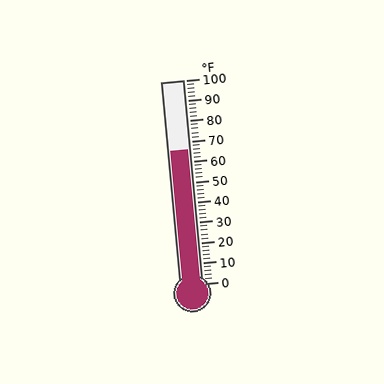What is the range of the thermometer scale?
The thermometer scale ranges from 0°F to 100°F.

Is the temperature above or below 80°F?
The temperature is below 80°F.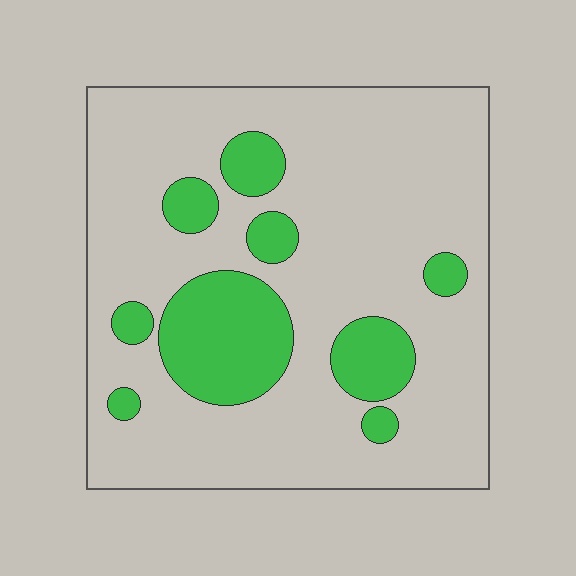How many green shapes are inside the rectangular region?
9.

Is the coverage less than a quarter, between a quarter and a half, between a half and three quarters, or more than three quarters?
Less than a quarter.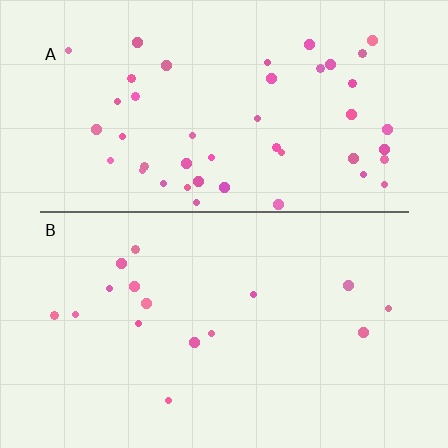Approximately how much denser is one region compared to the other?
Approximately 2.9× — region A over region B.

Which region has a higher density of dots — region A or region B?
A (the top).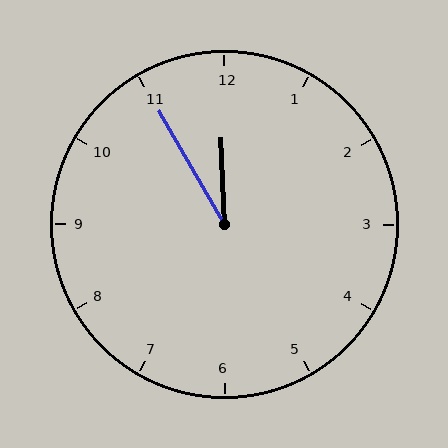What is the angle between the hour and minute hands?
Approximately 28 degrees.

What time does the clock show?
11:55.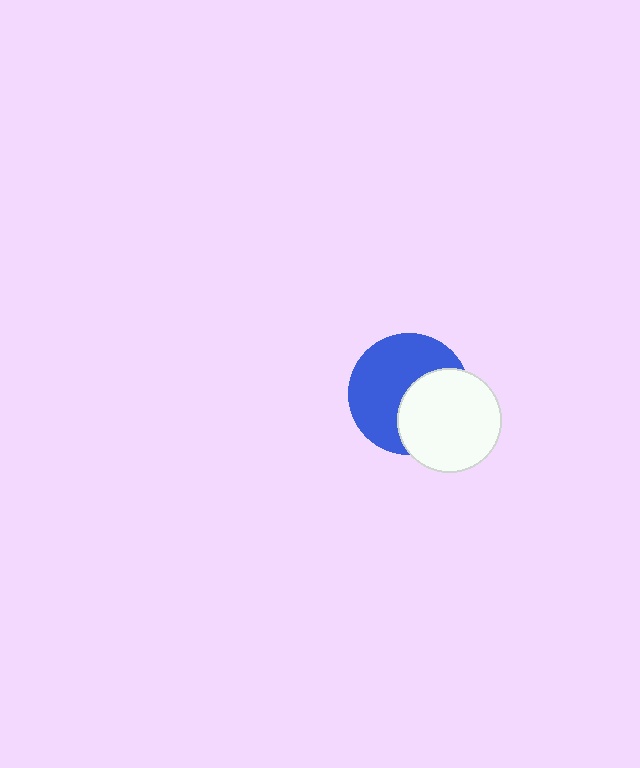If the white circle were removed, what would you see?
You would see the complete blue circle.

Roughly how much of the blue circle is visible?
About half of it is visible (roughly 59%).